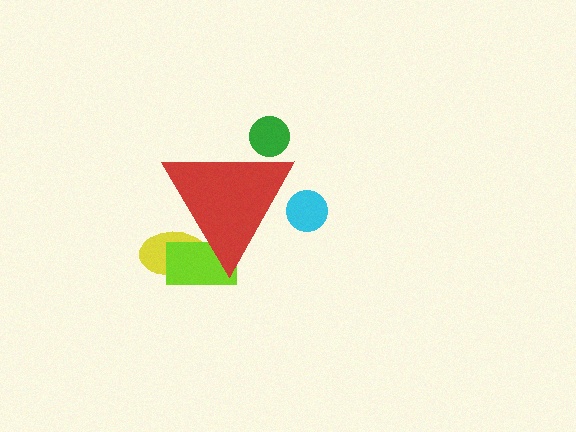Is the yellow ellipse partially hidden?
Yes, the yellow ellipse is partially hidden behind the red triangle.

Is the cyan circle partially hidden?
Yes, the cyan circle is partially hidden behind the red triangle.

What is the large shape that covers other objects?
A red triangle.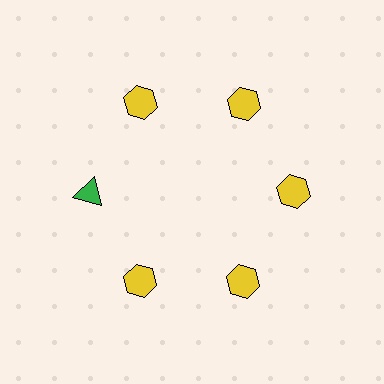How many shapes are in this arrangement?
There are 6 shapes arranged in a ring pattern.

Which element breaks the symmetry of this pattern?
The green triangle at roughly the 9 o'clock position breaks the symmetry. All other shapes are yellow hexagons.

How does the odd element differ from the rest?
It differs in both color (green instead of yellow) and shape (triangle instead of hexagon).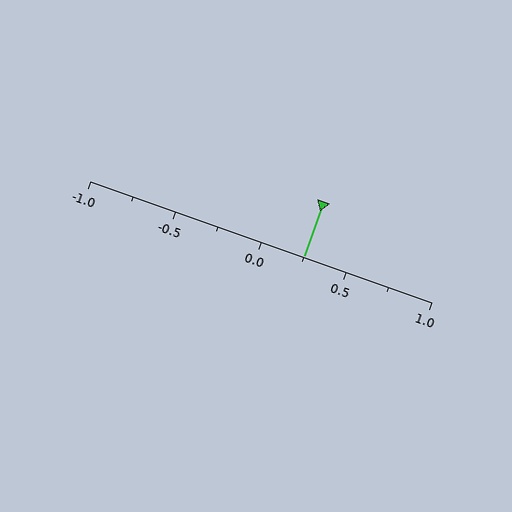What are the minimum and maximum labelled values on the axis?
The axis runs from -1.0 to 1.0.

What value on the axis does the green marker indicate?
The marker indicates approximately 0.25.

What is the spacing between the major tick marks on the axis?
The major ticks are spaced 0.5 apart.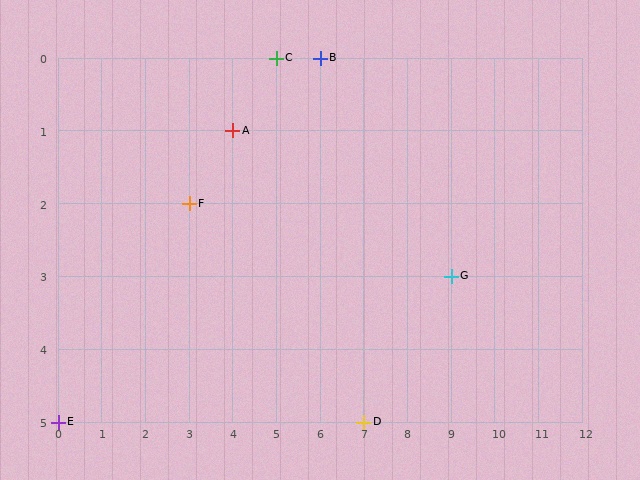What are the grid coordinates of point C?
Point C is at grid coordinates (5, 0).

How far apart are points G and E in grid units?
Points G and E are 9 columns and 2 rows apart (about 9.2 grid units diagonally).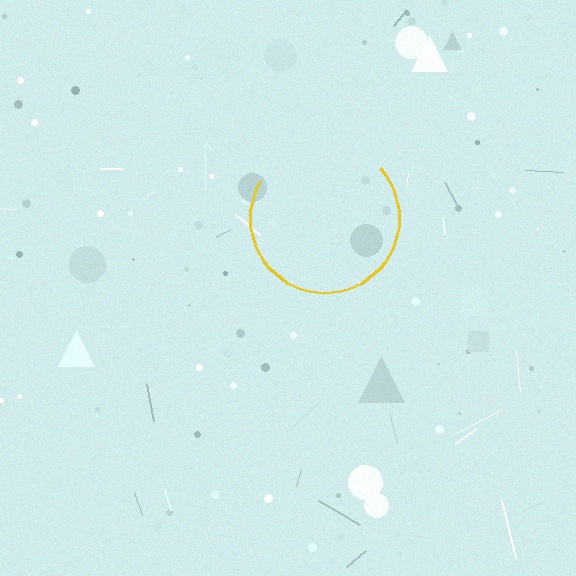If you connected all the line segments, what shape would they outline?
They would outline a circle.